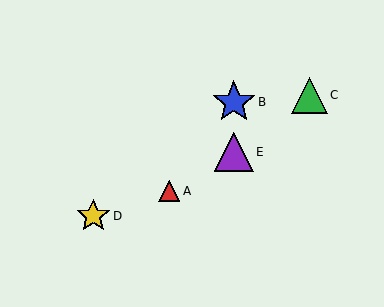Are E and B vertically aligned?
Yes, both are at x≈234.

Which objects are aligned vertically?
Objects B, E are aligned vertically.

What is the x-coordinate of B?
Object B is at x≈234.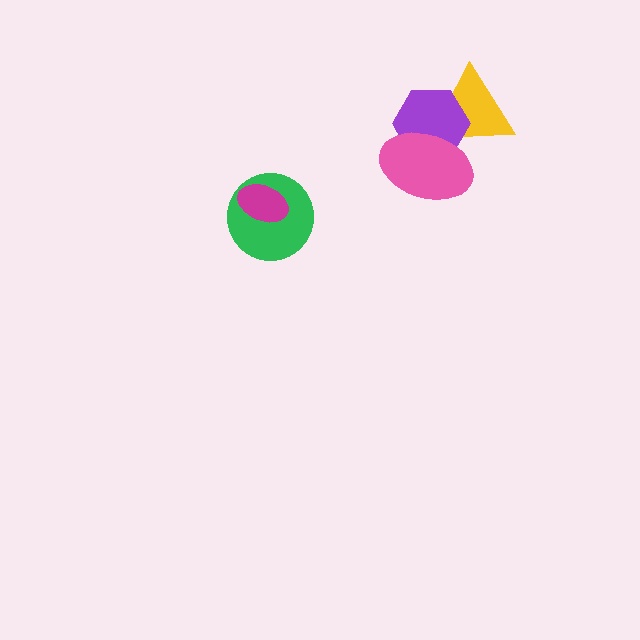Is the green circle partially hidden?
Yes, it is partially covered by another shape.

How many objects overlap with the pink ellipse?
2 objects overlap with the pink ellipse.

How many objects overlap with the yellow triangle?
2 objects overlap with the yellow triangle.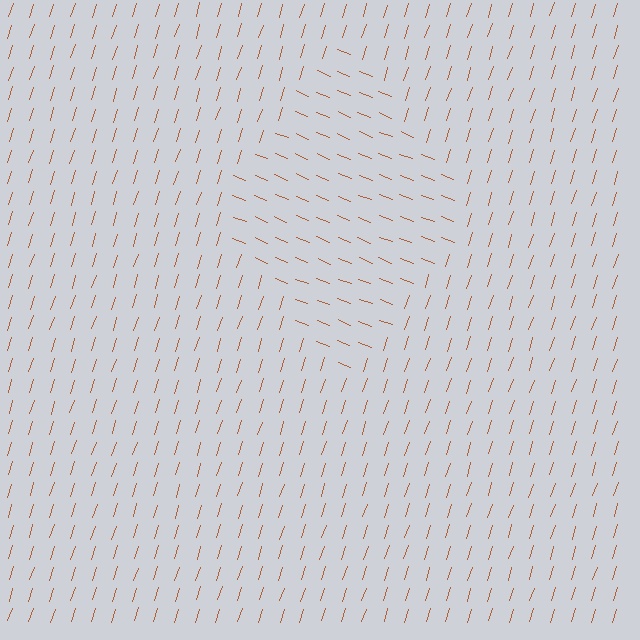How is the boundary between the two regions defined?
The boundary is defined purely by a change in line orientation (approximately 86 degrees difference). All lines are the same color and thickness.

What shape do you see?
I see a diamond.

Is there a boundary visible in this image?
Yes, there is a texture boundary formed by a change in line orientation.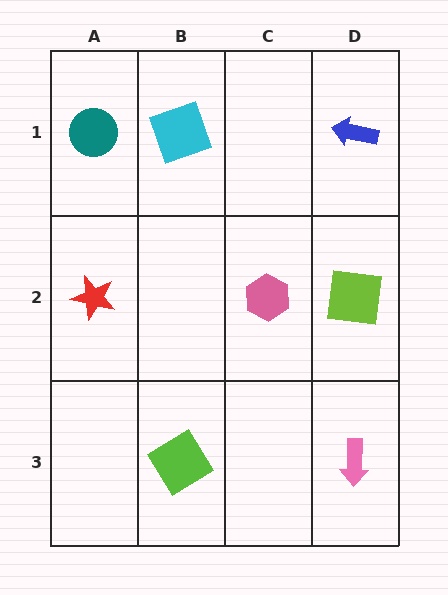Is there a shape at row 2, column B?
No, that cell is empty.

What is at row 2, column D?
A lime square.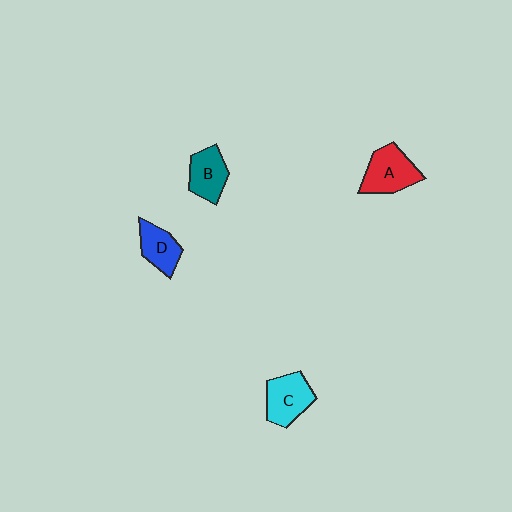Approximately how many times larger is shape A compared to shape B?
Approximately 1.2 times.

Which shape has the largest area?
Shape A (red).